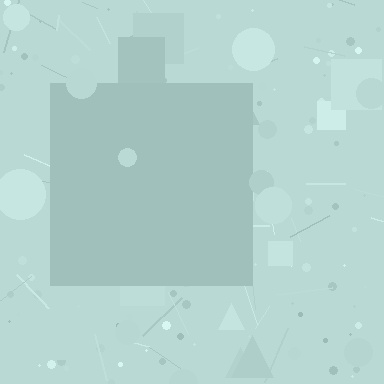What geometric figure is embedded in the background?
A square is embedded in the background.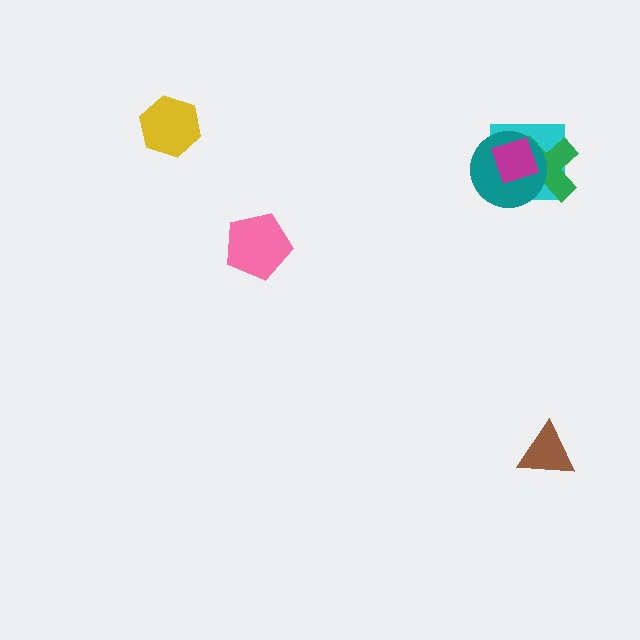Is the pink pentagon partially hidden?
No, no other shape covers it.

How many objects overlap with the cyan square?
3 objects overlap with the cyan square.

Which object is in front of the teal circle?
The magenta diamond is in front of the teal circle.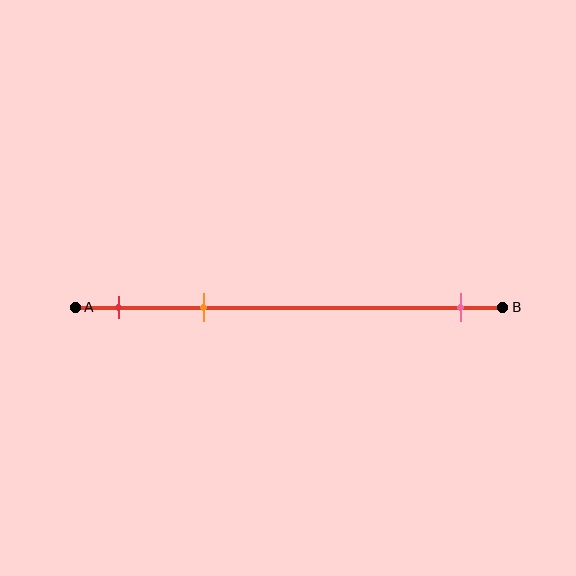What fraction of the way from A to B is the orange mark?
The orange mark is approximately 30% (0.3) of the way from A to B.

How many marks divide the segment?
There are 3 marks dividing the segment.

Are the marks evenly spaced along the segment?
No, the marks are not evenly spaced.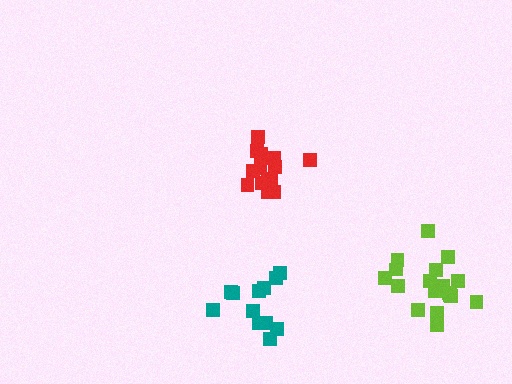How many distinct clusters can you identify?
There are 3 distinct clusters.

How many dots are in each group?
Group 1: 18 dots, Group 2: 14 dots, Group 3: 12 dots (44 total).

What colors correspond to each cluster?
The clusters are colored: lime, red, teal.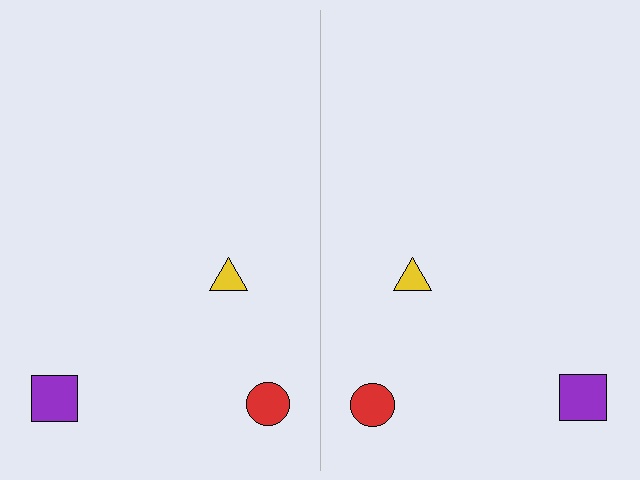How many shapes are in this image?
There are 6 shapes in this image.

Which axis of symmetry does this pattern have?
The pattern has a vertical axis of symmetry running through the center of the image.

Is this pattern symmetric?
Yes, this pattern has bilateral (reflection) symmetry.